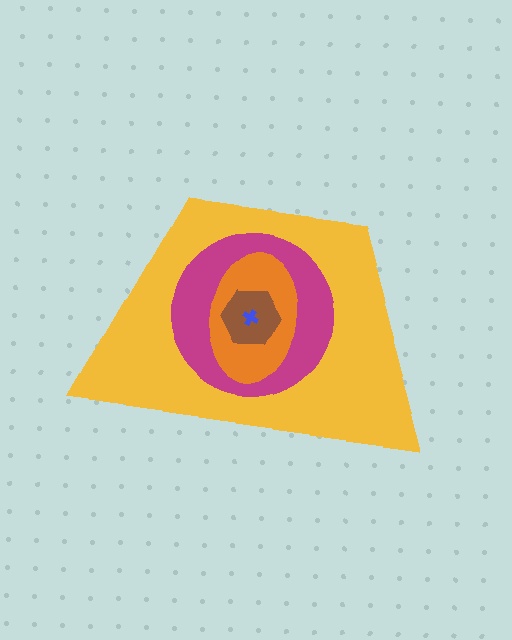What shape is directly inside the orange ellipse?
The brown hexagon.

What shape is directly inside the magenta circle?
The orange ellipse.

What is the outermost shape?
The yellow trapezoid.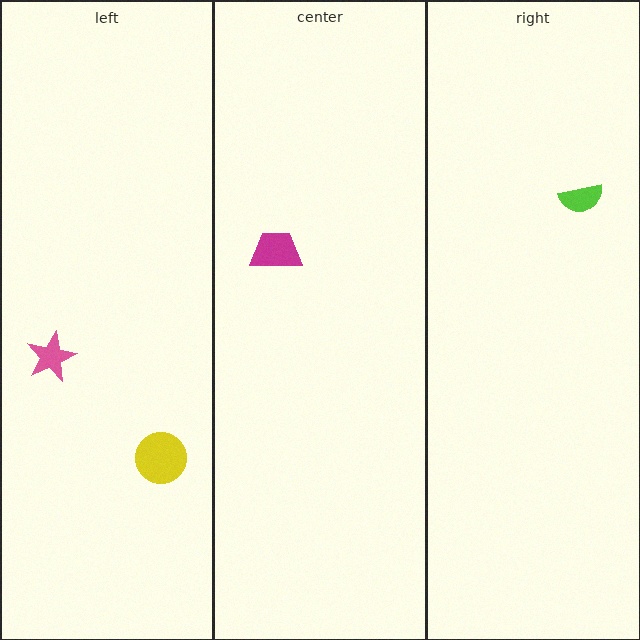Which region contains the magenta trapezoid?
The center region.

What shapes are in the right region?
The lime semicircle.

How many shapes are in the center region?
1.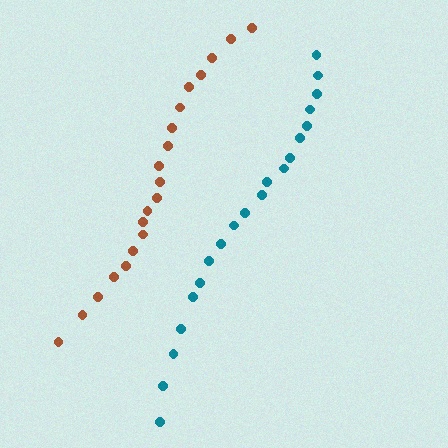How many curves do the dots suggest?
There are 2 distinct paths.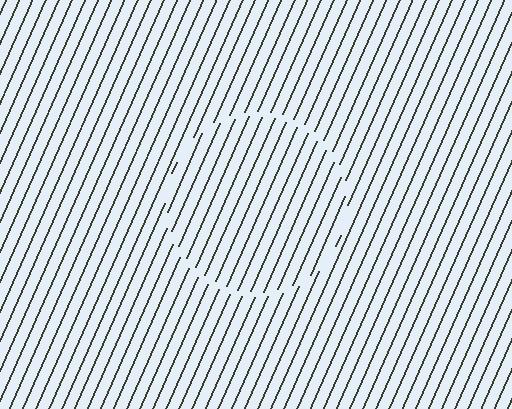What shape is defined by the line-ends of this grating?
An illusory circle. The interior of the shape contains the same grating, shifted by half a period — the contour is defined by the phase discontinuity where line-ends from the inner and outer gratings abut.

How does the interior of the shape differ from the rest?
The interior of the shape contains the same grating, shifted by half a period — the contour is defined by the phase discontinuity where line-ends from the inner and outer gratings abut.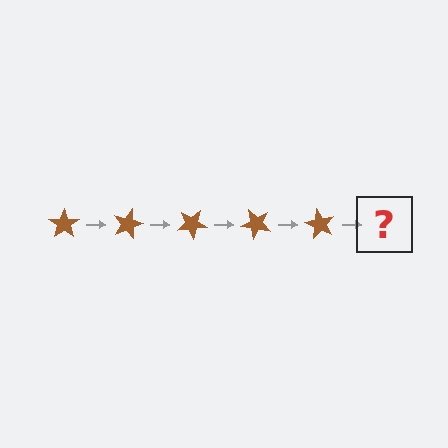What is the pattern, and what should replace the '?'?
The pattern is that the star rotates 15 degrees each step. The '?' should be a brown star rotated 75 degrees.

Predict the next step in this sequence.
The next step is a brown star rotated 75 degrees.